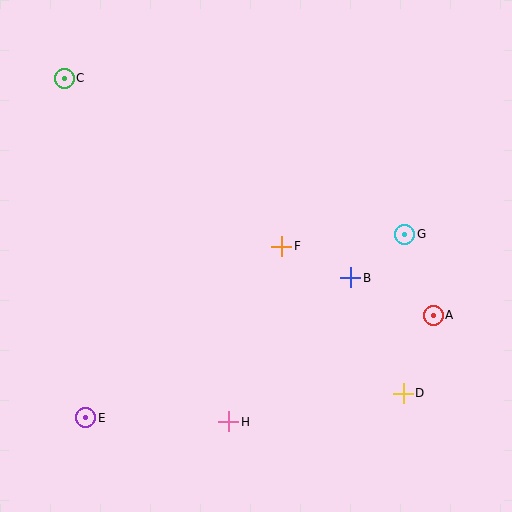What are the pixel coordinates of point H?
Point H is at (229, 422).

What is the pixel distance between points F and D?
The distance between F and D is 191 pixels.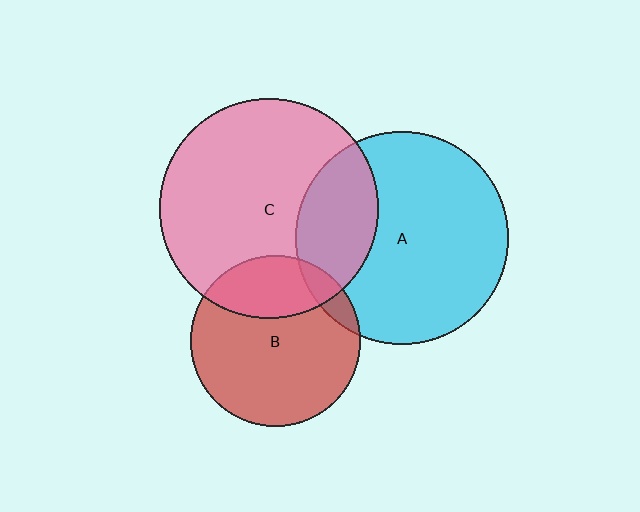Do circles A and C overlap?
Yes.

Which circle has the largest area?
Circle C (pink).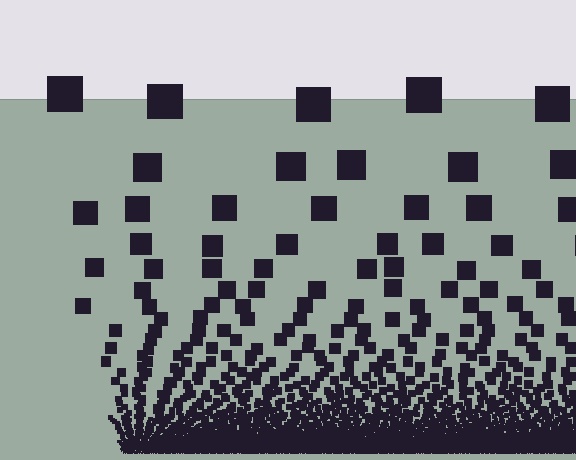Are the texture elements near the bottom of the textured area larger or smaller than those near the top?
Smaller. The gradient is inverted — elements near the bottom are smaller and denser.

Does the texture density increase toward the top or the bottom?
Density increases toward the bottom.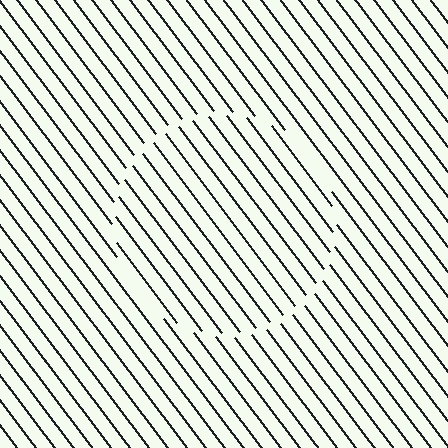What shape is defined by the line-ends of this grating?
An illusory circle. The interior of the shape contains the same grating, shifted by half a period — the contour is defined by the phase discontinuity where line-ends from the inner and outer gratings abut.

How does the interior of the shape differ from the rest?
The interior of the shape contains the same grating, shifted by half a period — the contour is defined by the phase discontinuity where line-ends from the inner and outer gratings abut.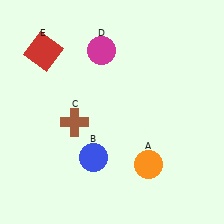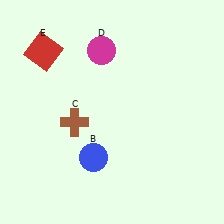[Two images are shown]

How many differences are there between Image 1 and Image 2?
There is 1 difference between the two images.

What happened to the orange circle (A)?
The orange circle (A) was removed in Image 2. It was in the bottom-right area of Image 1.